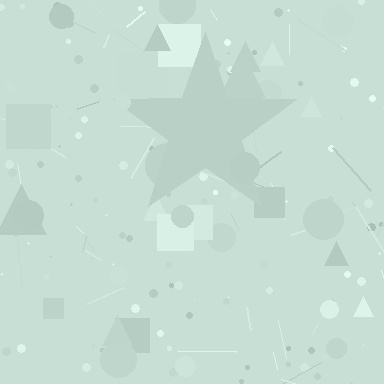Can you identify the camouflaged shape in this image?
The camouflaged shape is a star.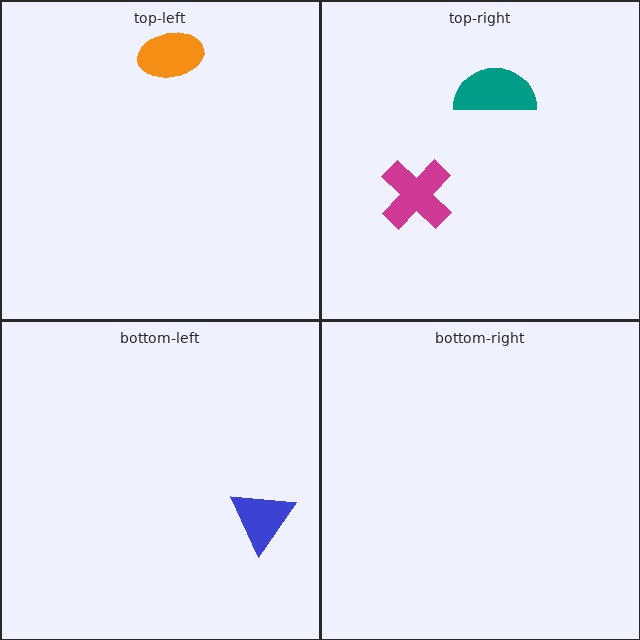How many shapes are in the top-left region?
1.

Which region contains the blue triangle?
The bottom-left region.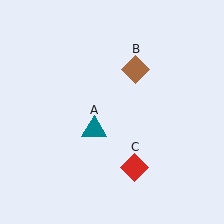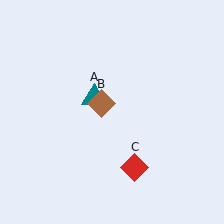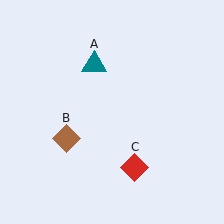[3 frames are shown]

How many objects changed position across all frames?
2 objects changed position: teal triangle (object A), brown diamond (object B).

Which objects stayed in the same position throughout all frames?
Red diamond (object C) remained stationary.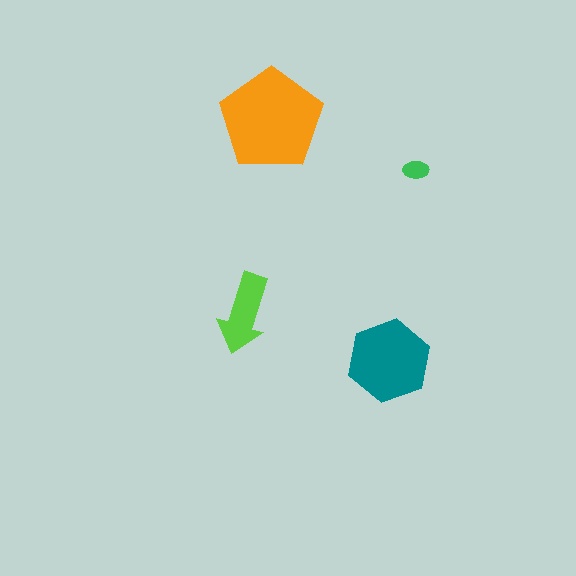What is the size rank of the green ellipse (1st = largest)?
4th.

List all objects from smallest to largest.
The green ellipse, the lime arrow, the teal hexagon, the orange pentagon.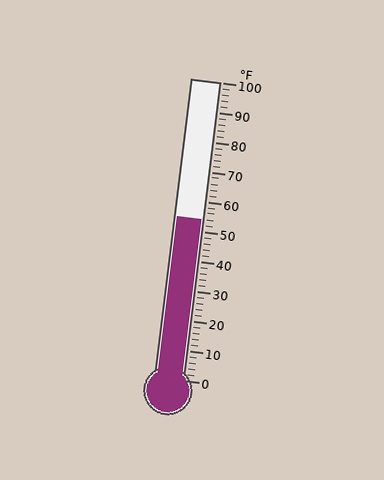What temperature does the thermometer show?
The thermometer shows approximately 54°F.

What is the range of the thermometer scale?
The thermometer scale ranges from 0°F to 100°F.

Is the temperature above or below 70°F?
The temperature is below 70°F.